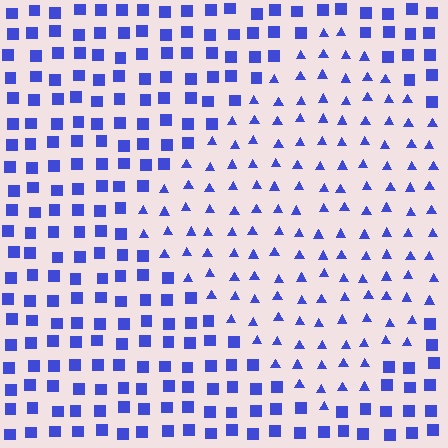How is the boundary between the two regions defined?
The boundary is defined by a change in element shape: triangles inside vs. squares outside. All elements share the same color and spacing.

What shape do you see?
I see a diamond.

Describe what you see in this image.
The image is filled with small blue elements arranged in a uniform grid. A diamond-shaped region contains triangles, while the surrounding area contains squares. The boundary is defined purely by the change in element shape.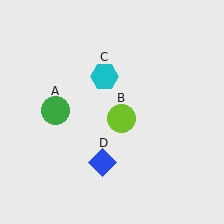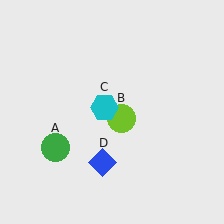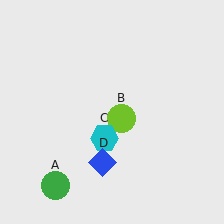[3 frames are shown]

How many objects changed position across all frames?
2 objects changed position: green circle (object A), cyan hexagon (object C).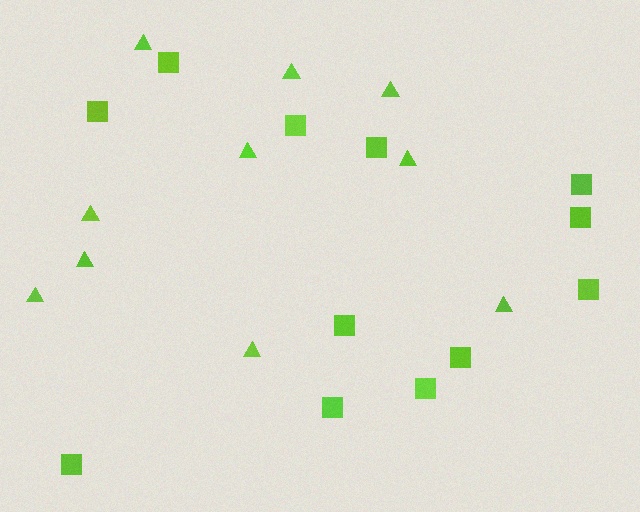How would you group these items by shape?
There are 2 groups: one group of squares (12) and one group of triangles (10).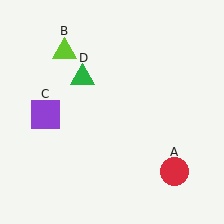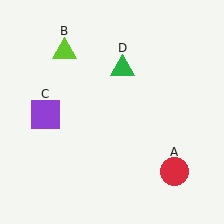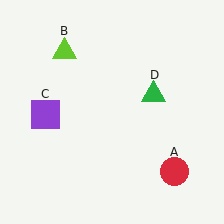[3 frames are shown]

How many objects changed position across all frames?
1 object changed position: green triangle (object D).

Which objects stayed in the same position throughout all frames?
Red circle (object A) and lime triangle (object B) and purple square (object C) remained stationary.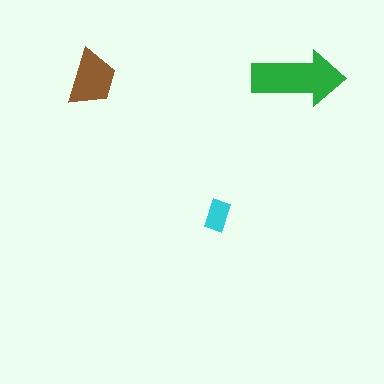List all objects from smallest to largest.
The cyan rectangle, the brown trapezoid, the green arrow.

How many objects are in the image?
There are 3 objects in the image.